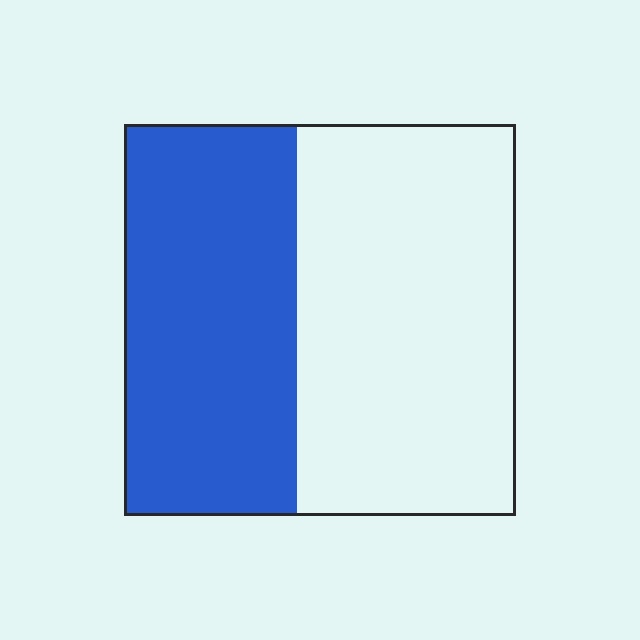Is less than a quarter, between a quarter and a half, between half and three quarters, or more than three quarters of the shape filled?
Between a quarter and a half.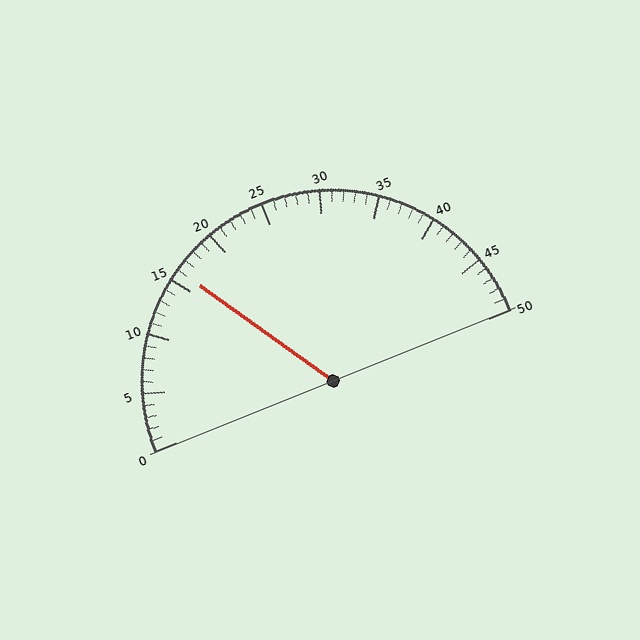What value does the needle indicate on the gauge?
The needle indicates approximately 16.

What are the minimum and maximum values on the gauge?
The gauge ranges from 0 to 50.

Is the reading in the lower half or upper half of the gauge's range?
The reading is in the lower half of the range (0 to 50).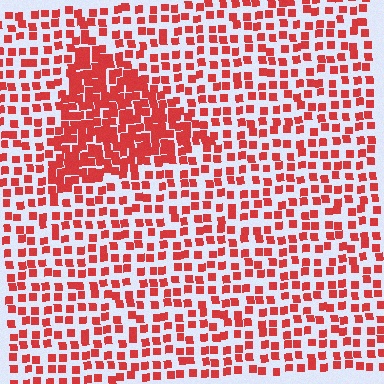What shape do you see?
I see a triangle.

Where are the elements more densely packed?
The elements are more densely packed inside the triangle boundary.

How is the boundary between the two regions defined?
The boundary is defined by a change in element density (approximately 2.1x ratio). All elements are the same color, size, and shape.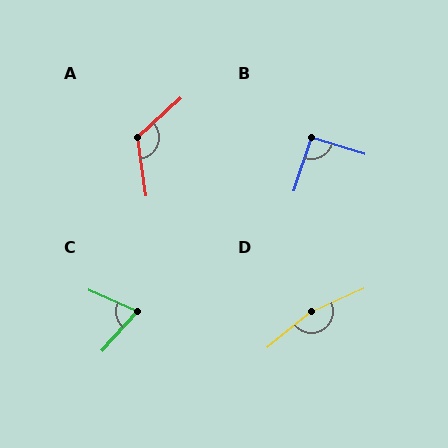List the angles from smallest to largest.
C (72°), B (91°), A (124°), D (165°).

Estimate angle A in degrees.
Approximately 124 degrees.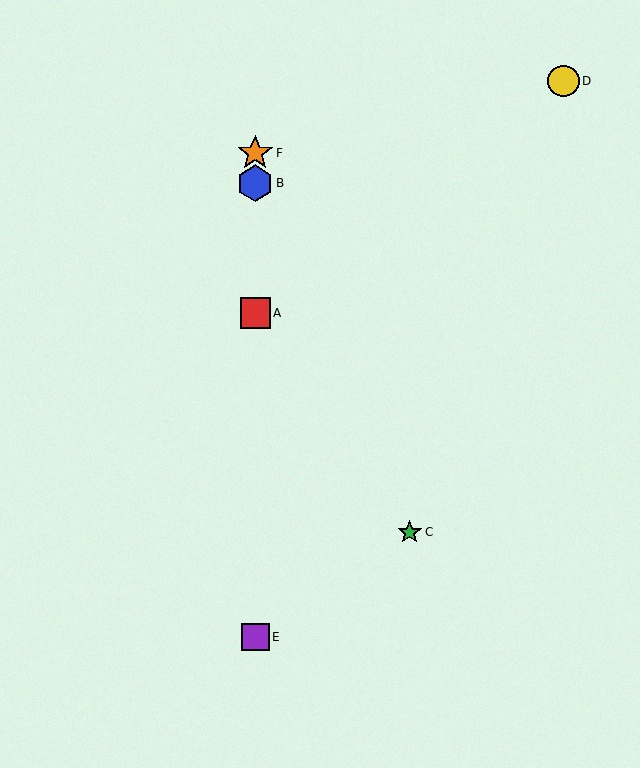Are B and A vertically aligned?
Yes, both are at x≈255.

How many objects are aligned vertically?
4 objects (A, B, E, F) are aligned vertically.